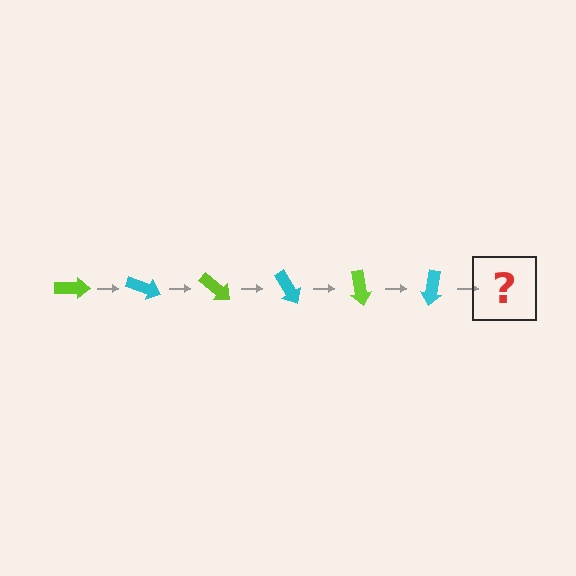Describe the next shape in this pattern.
It should be a lime arrow, rotated 120 degrees from the start.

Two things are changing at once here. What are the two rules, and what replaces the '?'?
The two rules are that it rotates 20 degrees each step and the color cycles through lime and cyan. The '?' should be a lime arrow, rotated 120 degrees from the start.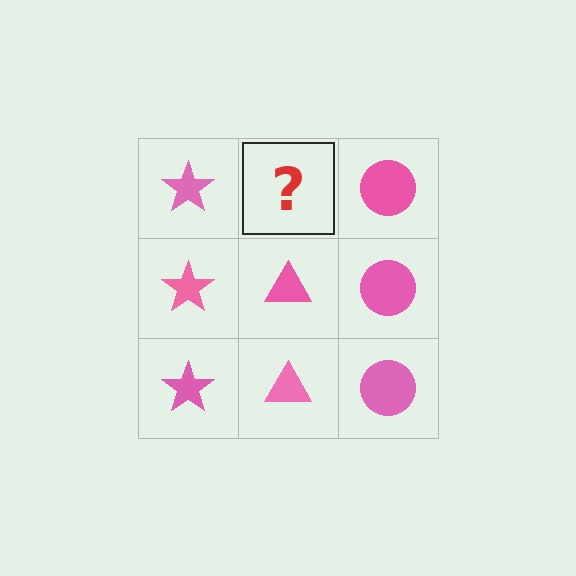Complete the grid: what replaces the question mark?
The question mark should be replaced with a pink triangle.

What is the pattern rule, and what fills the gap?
The rule is that each column has a consistent shape. The gap should be filled with a pink triangle.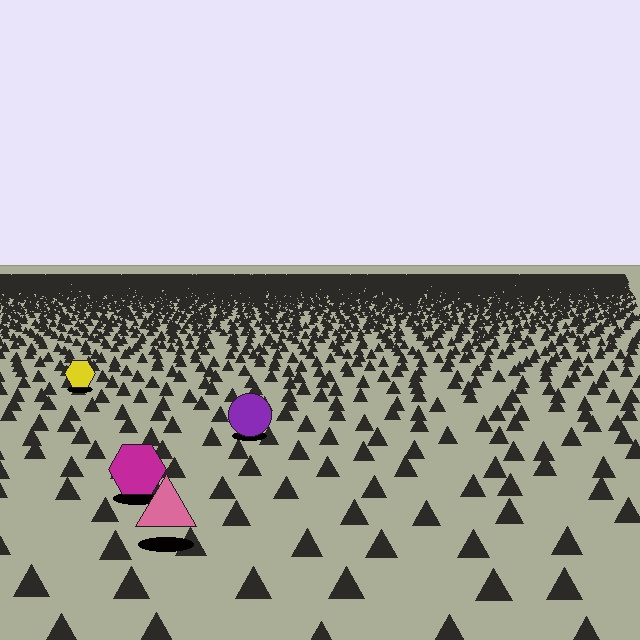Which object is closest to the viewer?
The pink triangle is closest. The texture marks near it are larger and more spread out.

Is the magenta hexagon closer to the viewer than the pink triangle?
No. The pink triangle is closer — you can tell from the texture gradient: the ground texture is coarser near it.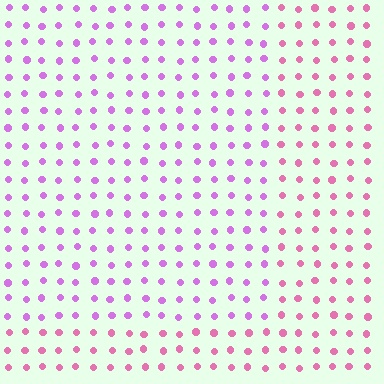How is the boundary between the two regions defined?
The boundary is defined purely by a slight shift in hue (about 35 degrees). Spacing, size, and orientation are identical on both sides.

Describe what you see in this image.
The image is filled with small pink elements in a uniform arrangement. A rectangle-shaped region is visible where the elements are tinted to a slightly different hue, forming a subtle color boundary.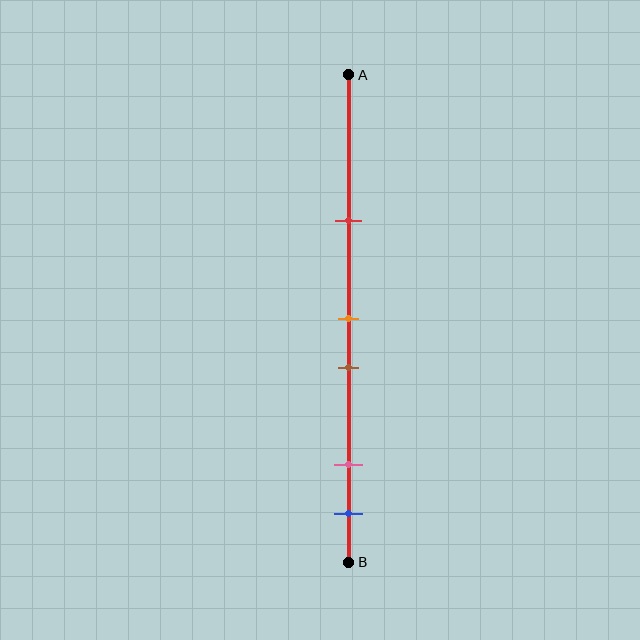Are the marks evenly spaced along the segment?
No, the marks are not evenly spaced.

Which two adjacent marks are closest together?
The orange and brown marks are the closest adjacent pair.